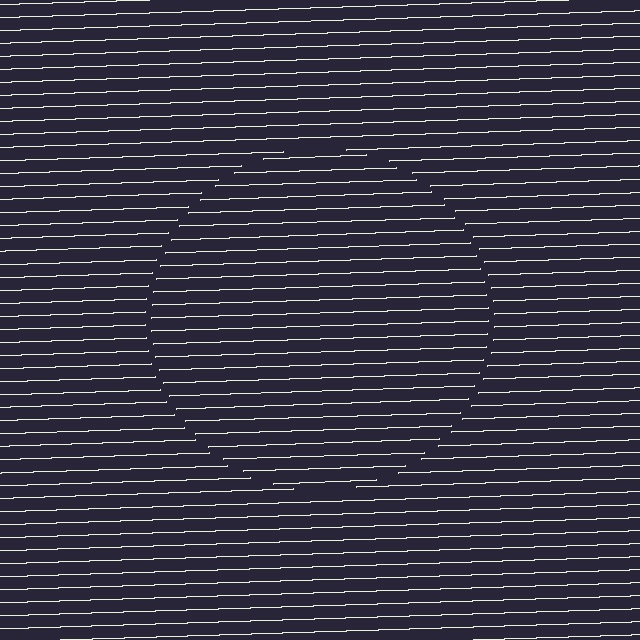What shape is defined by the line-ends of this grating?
An illusory circle. The interior of the shape contains the same grating, shifted by half a period — the contour is defined by the phase discontinuity where line-ends from the inner and outer gratings abut.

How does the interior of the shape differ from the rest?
The interior of the shape contains the same grating, shifted by half a period — the contour is defined by the phase discontinuity where line-ends from the inner and outer gratings abut.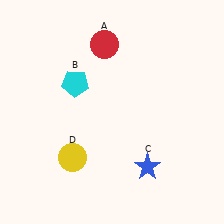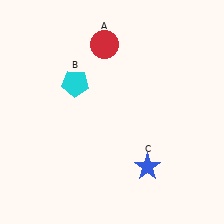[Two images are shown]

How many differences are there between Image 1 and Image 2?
There is 1 difference between the two images.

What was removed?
The yellow circle (D) was removed in Image 2.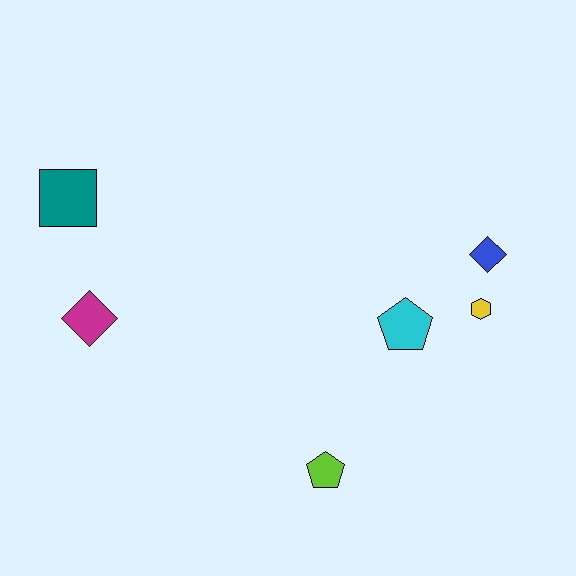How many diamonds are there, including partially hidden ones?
There are 2 diamonds.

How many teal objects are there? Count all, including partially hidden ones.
There is 1 teal object.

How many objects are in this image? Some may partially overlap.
There are 6 objects.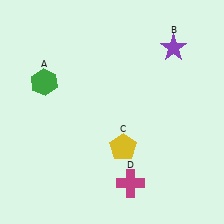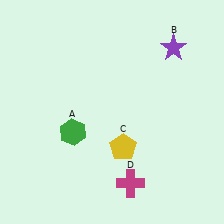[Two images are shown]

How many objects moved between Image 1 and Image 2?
1 object moved between the two images.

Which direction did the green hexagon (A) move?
The green hexagon (A) moved down.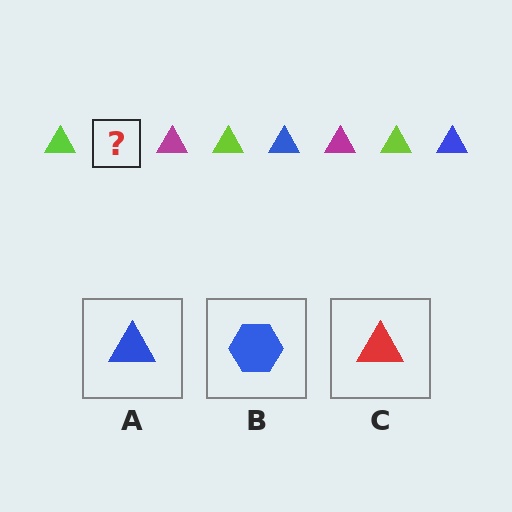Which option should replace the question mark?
Option A.